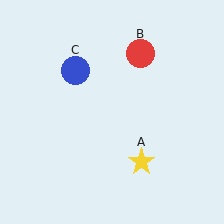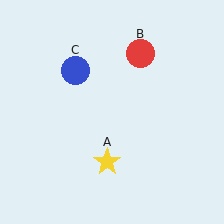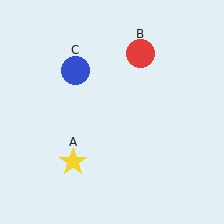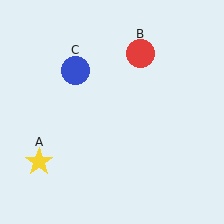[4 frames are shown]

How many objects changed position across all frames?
1 object changed position: yellow star (object A).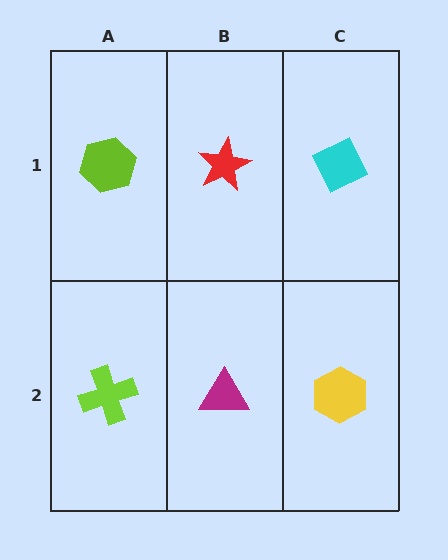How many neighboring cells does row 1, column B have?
3.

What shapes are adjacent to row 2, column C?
A cyan diamond (row 1, column C), a magenta triangle (row 2, column B).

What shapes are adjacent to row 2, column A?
A lime hexagon (row 1, column A), a magenta triangle (row 2, column B).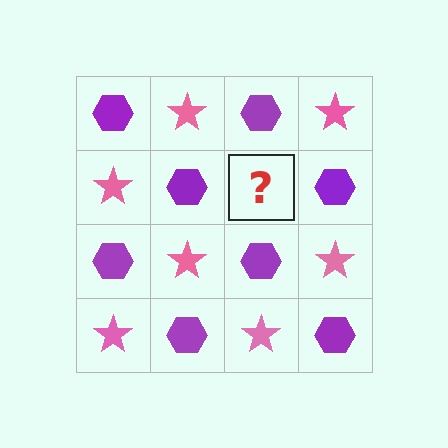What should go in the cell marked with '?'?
The missing cell should contain a pink star.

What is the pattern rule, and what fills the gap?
The rule is that it alternates purple hexagon and pink star in a checkerboard pattern. The gap should be filled with a pink star.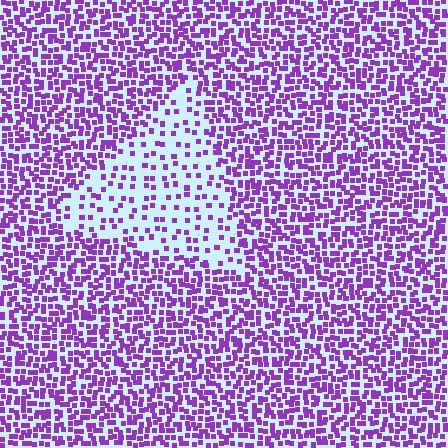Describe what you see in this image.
The image contains small purple elements arranged at two different densities. A triangle-shaped region is visible where the elements are less densely packed than the surrounding area.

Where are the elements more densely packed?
The elements are more densely packed outside the triangle boundary.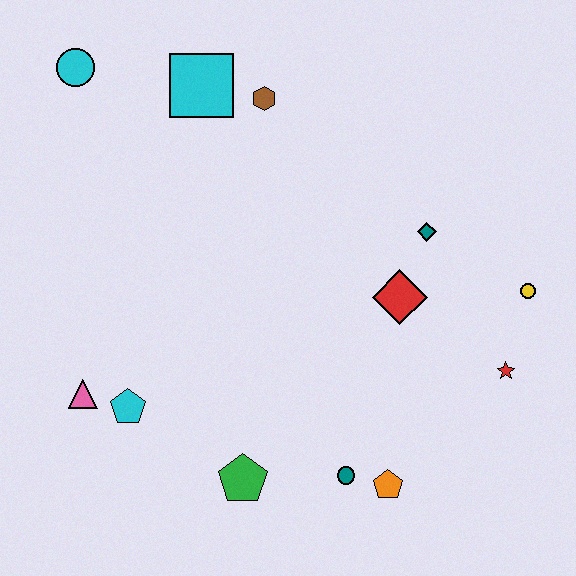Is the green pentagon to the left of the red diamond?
Yes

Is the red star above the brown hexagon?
No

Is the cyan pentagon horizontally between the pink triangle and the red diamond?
Yes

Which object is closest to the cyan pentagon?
The pink triangle is closest to the cyan pentagon.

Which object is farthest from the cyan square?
The orange pentagon is farthest from the cyan square.